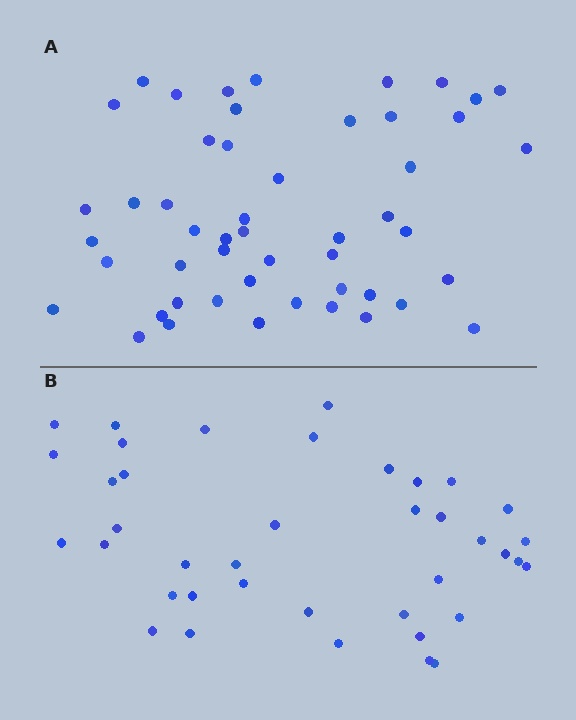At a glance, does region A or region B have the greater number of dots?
Region A (the top region) has more dots.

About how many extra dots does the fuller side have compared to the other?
Region A has roughly 12 or so more dots than region B.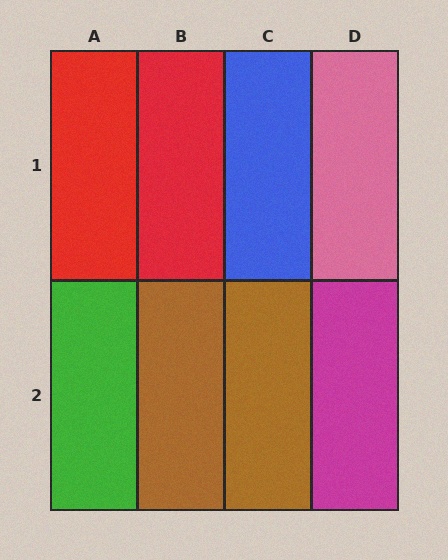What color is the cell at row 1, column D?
Pink.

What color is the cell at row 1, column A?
Red.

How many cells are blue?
1 cell is blue.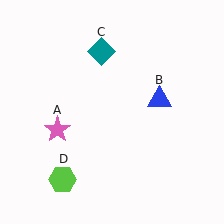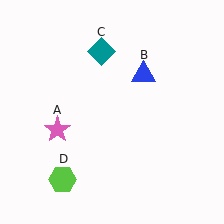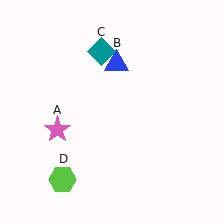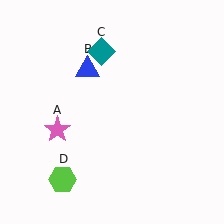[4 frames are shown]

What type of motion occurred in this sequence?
The blue triangle (object B) rotated counterclockwise around the center of the scene.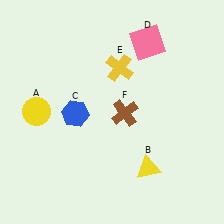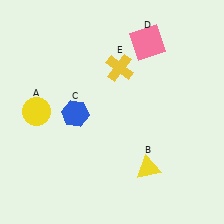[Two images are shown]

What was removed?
The brown cross (F) was removed in Image 2.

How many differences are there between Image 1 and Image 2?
There is 1 difference between the two images.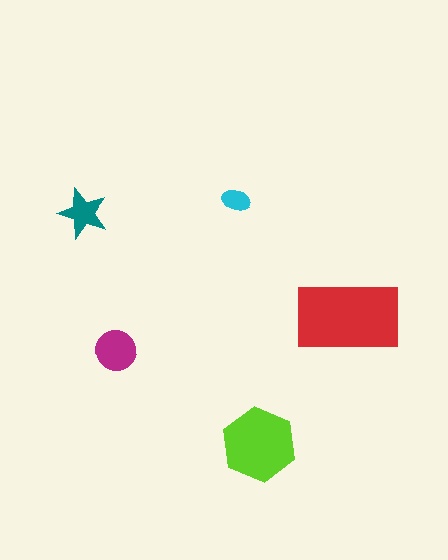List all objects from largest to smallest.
The red rectangle, the lime hexagon, the magenta circle, the teal star, the cyan ellipse.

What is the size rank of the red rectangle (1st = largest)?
1st.